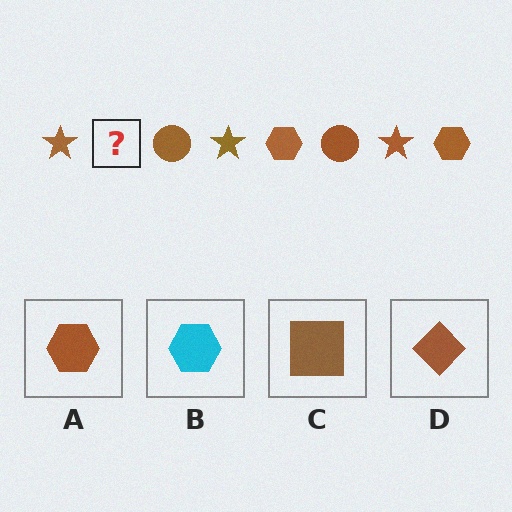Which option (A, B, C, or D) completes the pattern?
A.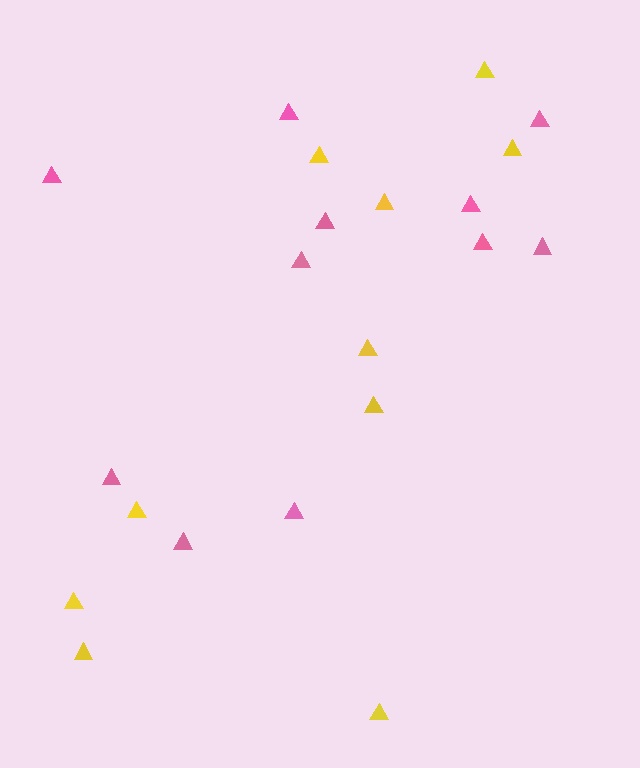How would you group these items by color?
There are 2 groups: one group of pink triangles (11) and one group of yellow triangles (10).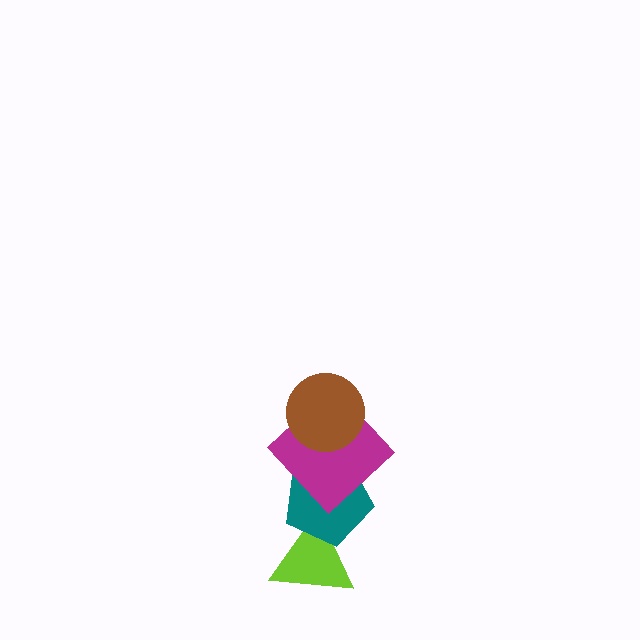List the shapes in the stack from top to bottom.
From top to bottom: the brown circle, the magenta diamond, the teal pentagon, the lime triangle.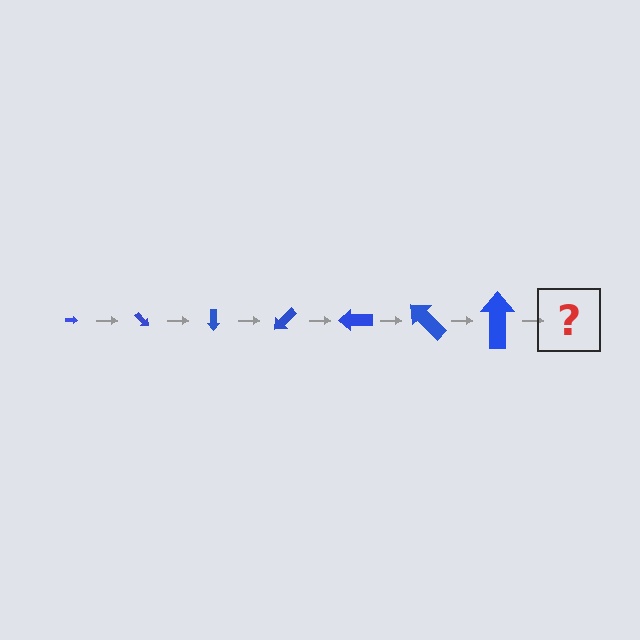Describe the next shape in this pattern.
It should be an arrow, larger than the previous one and rotated 315 degrees from the start.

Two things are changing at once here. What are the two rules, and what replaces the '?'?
The two rules are that the arrow grows larger each step and it rotates 45 degrees each step. The '?' should be an arrow, larger than the previous one and rotated 315 degrees from the start.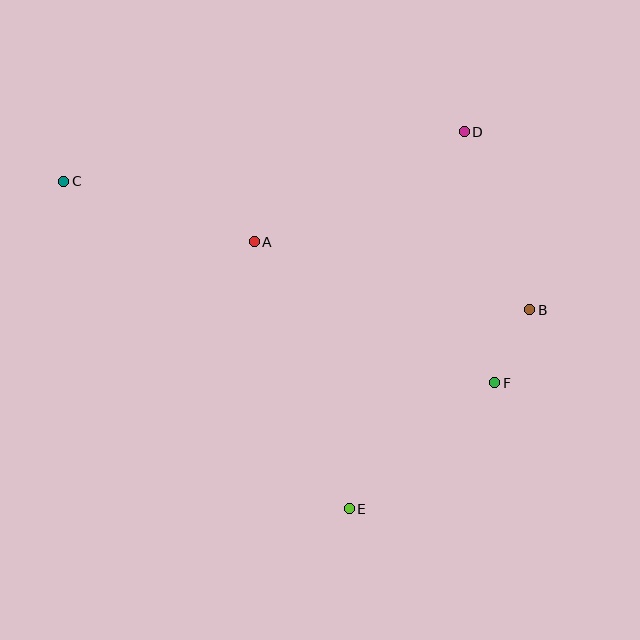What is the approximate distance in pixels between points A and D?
The distance between A and D is approximately 237 pixels.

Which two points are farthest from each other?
Points B and C are farthest from each other.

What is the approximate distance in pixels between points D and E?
The distance between D and E is approximately 394 pixels.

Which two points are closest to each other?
Points B and F are closest to each other.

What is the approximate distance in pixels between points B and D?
The distance between B and D is approximately 190 pixels.